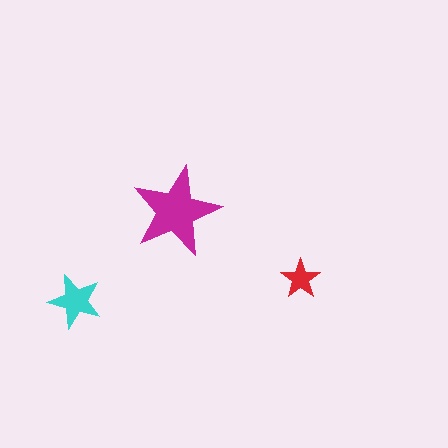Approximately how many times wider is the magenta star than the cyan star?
About 1.5 times wider.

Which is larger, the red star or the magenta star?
The magenta one.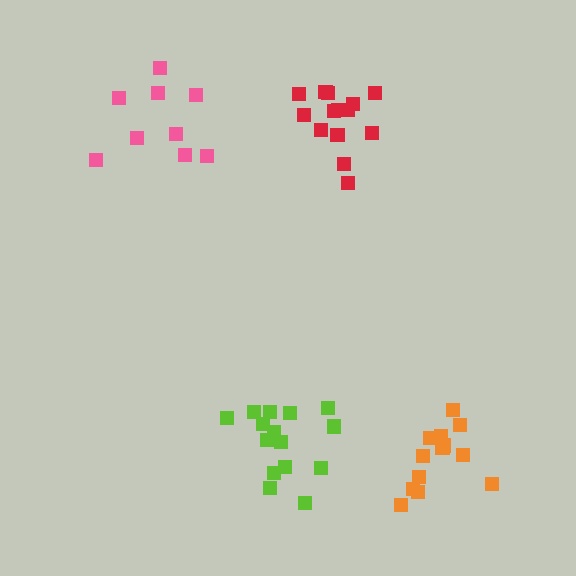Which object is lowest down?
The lime cluster is bottommost.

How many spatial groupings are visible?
There are 4 spatial groupings.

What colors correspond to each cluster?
The clusters are colored: lime, red, pink, orange.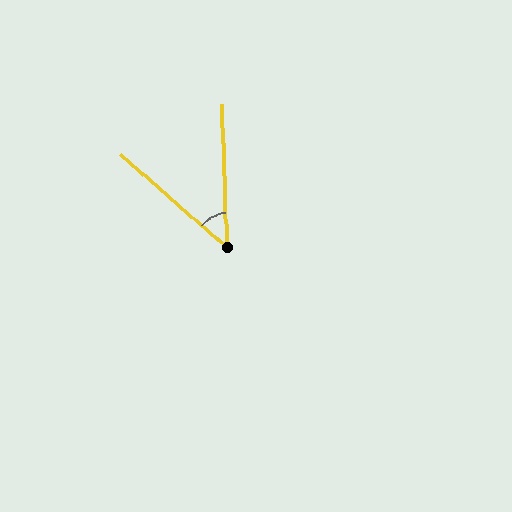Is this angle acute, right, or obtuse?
It is acute.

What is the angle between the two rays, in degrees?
Approximately 47 degrees.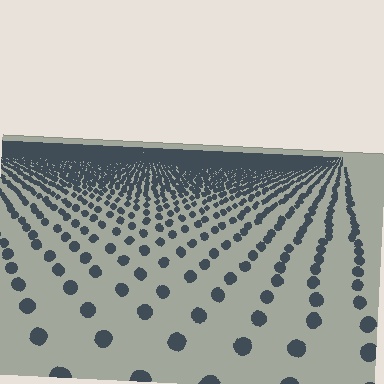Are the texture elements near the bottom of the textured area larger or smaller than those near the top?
Larger. Near the bottom, elements are closer to the viewer and appear at a bigger on-screen size.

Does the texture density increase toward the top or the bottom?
Density increases toward the top.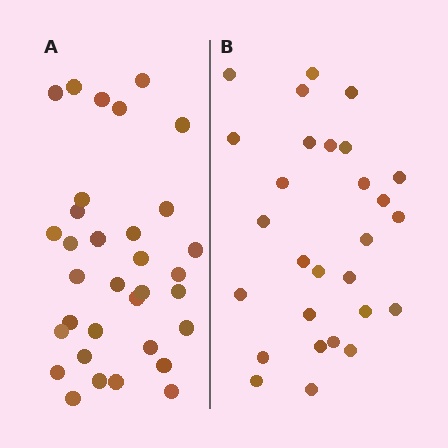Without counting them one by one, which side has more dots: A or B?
Region A (the left region) has more dots.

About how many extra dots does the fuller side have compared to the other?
Region A has about 5 more dots than region B.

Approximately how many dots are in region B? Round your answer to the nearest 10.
About 30 dots. (The exact count is 28, which rounds to 30.)